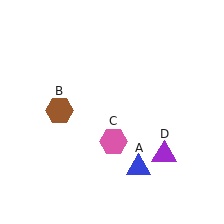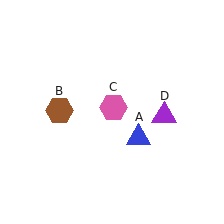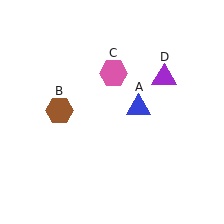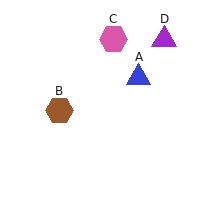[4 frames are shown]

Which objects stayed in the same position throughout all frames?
Brown hexagon (object B) remained stationary.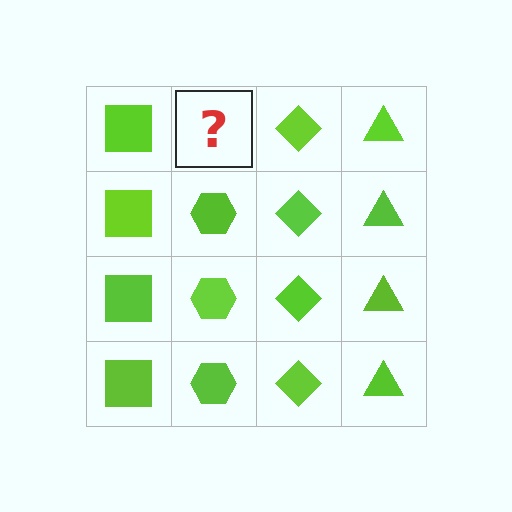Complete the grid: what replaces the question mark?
The question mark should be replaced with a lime hexagon.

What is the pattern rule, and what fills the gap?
The rule is that each column has a consistent shape. The gap should be filled with a lime hexagon.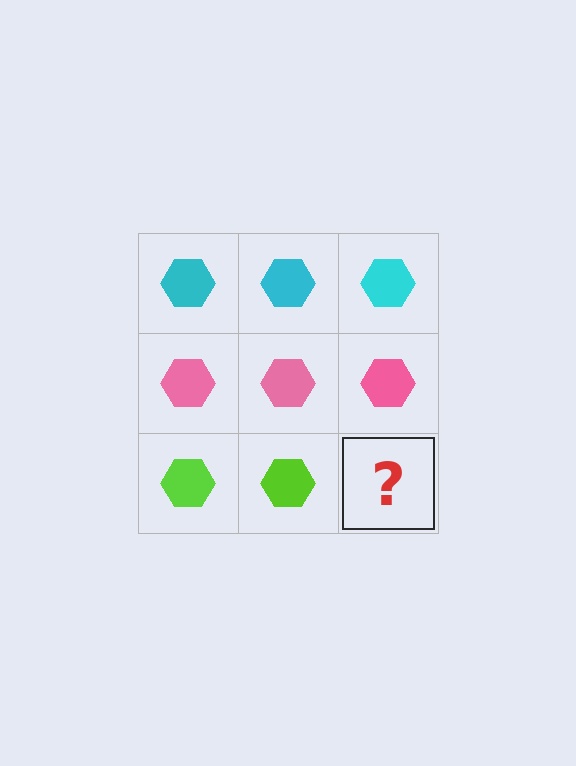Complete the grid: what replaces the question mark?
The question mark should be replaced with a lime hexagon.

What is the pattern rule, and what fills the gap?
The rule is that each row has a consistent color. The gap should be filled with a lime hexagon.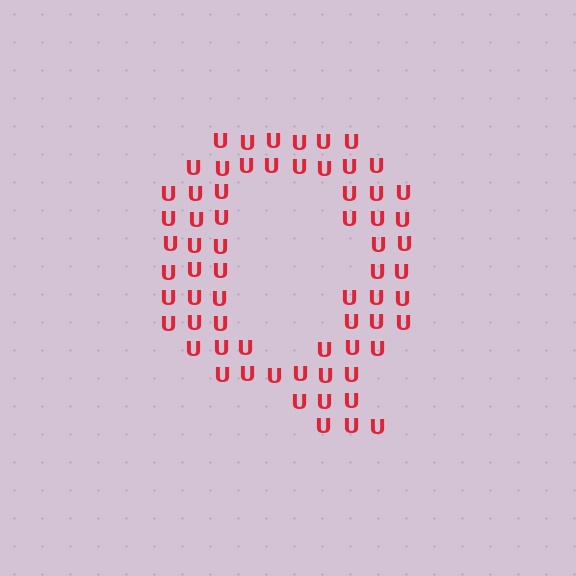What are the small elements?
The small elements are letter U's.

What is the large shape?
The large shape is the letter Q.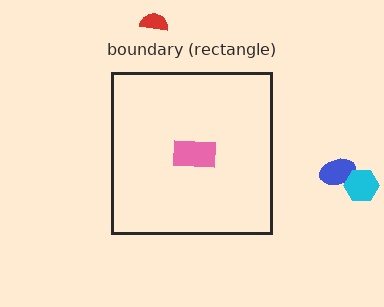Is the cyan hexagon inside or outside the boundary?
Outside.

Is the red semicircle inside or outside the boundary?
Outside.